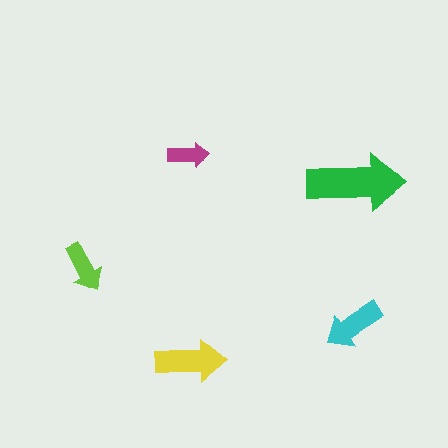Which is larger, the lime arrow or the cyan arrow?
The cyan one.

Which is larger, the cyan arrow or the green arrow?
The green one.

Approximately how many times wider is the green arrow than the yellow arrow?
About 1.5 times wider.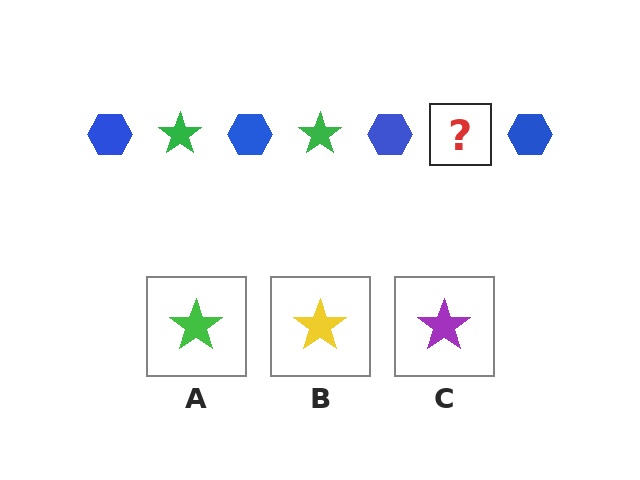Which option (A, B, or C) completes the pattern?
A.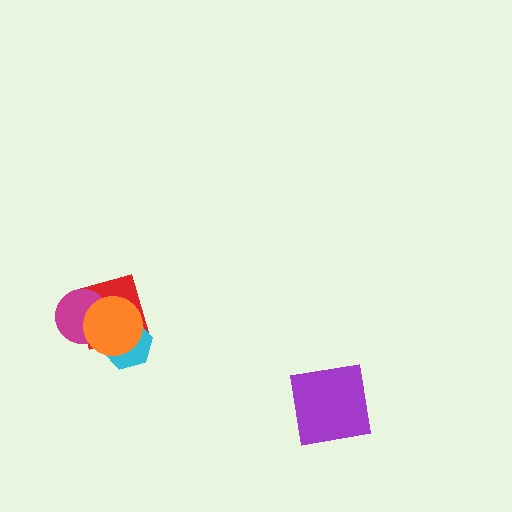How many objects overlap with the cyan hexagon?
2 objects overlap with the cyan hexagon.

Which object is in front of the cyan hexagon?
The orange circle is in front of the cyan hexagon.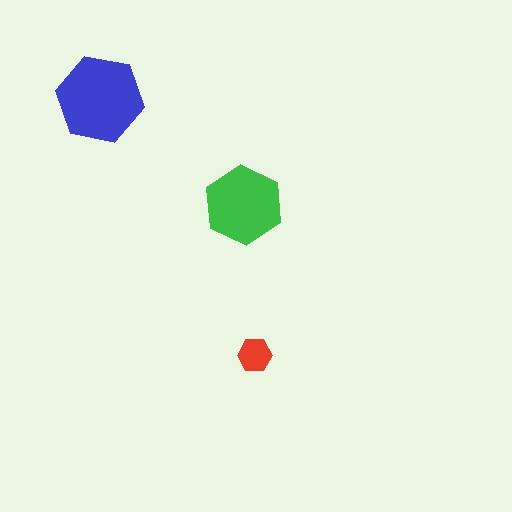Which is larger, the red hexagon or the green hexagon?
The green one.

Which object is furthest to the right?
The red hexagon is rightmost.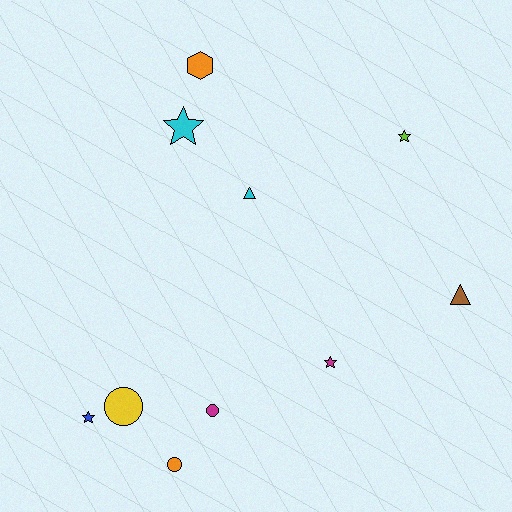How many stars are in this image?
There are 4 stars.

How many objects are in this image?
There are 10 objects.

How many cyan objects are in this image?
There are 2 cyan objects.